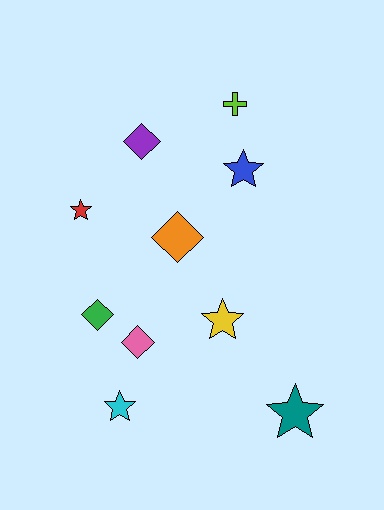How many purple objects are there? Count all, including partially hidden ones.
There is 1 purple object.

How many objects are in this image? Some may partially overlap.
There are 10 objects.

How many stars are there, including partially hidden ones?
There are 5 stars.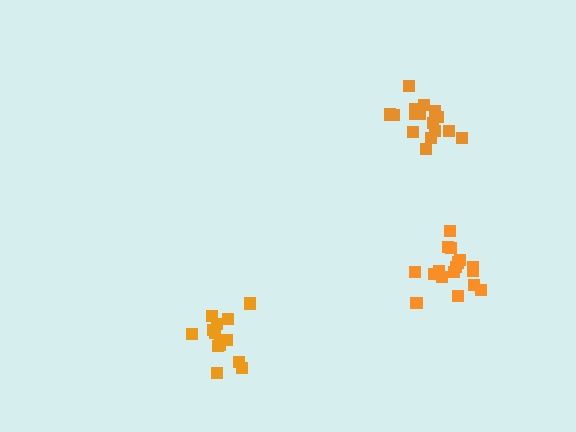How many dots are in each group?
Group 1: 16 dots, Group 2: 13 dots, Group 3: 17 dots (46 total).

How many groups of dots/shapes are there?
There are 3 groups.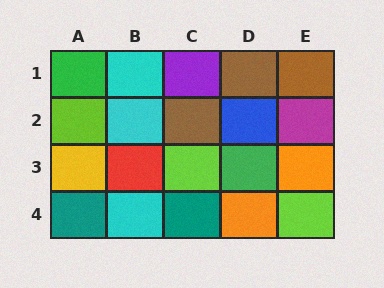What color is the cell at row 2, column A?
Lime.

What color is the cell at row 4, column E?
Lime.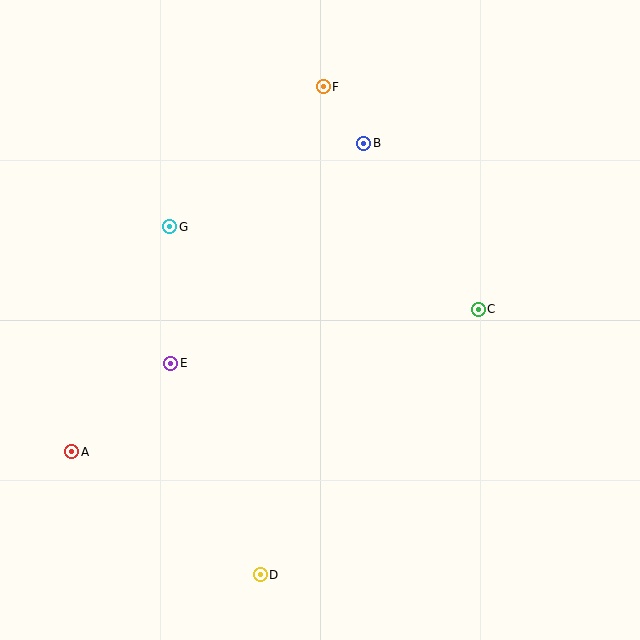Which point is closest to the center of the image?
Point E at (171, 363) is closest to the center.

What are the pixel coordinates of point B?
Point B is at (364, 143).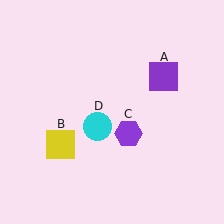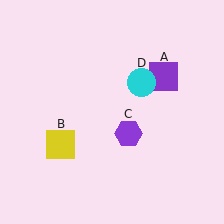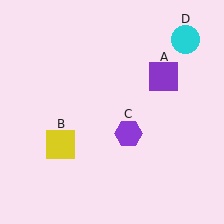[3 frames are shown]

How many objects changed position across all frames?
1 object changed position: cyan circle (object D).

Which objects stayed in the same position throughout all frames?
Purple square (object A) and yellow square (object B) and purple hexagon (object C) remained stationary.